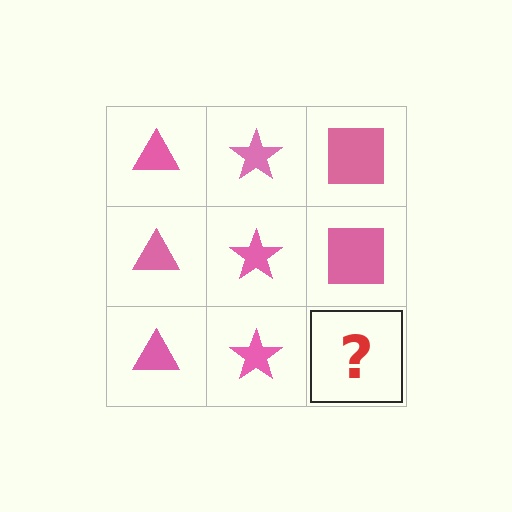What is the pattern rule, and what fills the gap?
The rule is that each column has a consistent shape. The gap should be filled with a pink square.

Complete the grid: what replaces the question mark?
The question mark should be replaced with a pink square.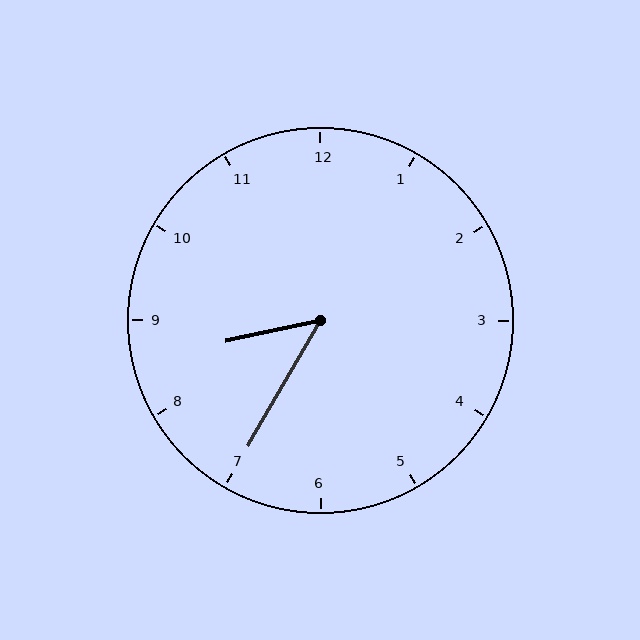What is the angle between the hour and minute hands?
Approximately 48 degrees.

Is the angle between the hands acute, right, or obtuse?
It is acute.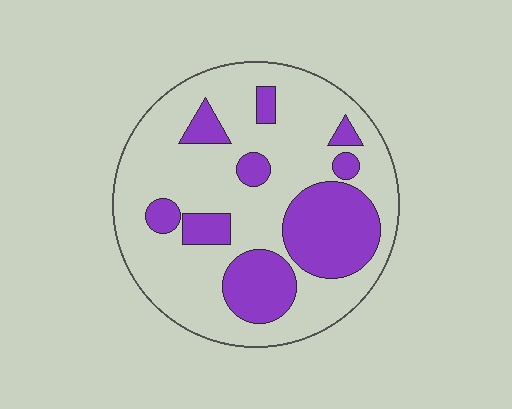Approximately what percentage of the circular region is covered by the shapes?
Approximately 30%.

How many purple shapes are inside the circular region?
9.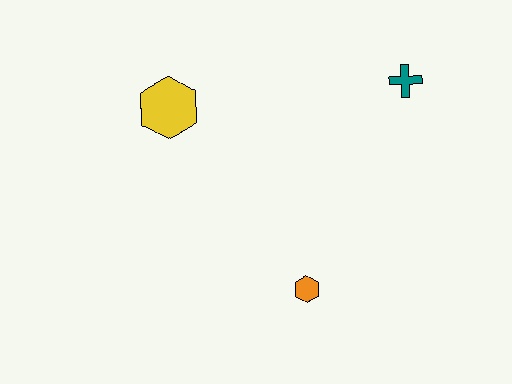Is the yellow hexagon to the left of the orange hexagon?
Yes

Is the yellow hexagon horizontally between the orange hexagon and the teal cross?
No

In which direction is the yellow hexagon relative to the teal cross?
The yellow hexagon is to the left of the teal cross.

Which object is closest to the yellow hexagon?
The orange hexagon is closest to the yellow hexagon.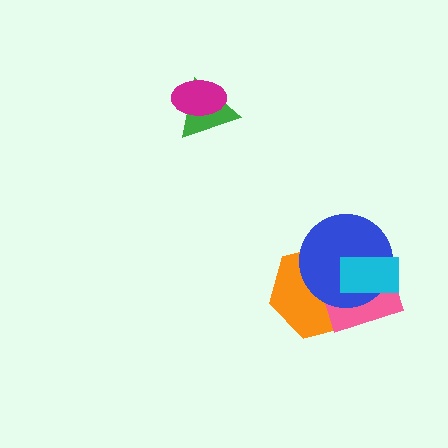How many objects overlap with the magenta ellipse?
1 object overlaps with the magenta ellipse.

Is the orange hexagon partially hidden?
Yes, it is partially covered by another shape.